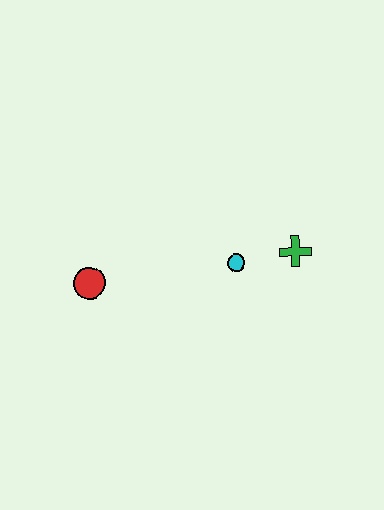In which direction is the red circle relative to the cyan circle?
The red circle is to the left of the cyan circle.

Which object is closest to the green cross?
The cyan circle is closest to the green cross.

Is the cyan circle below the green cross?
Yes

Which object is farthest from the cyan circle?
The red circle is farthest from the cyan circle.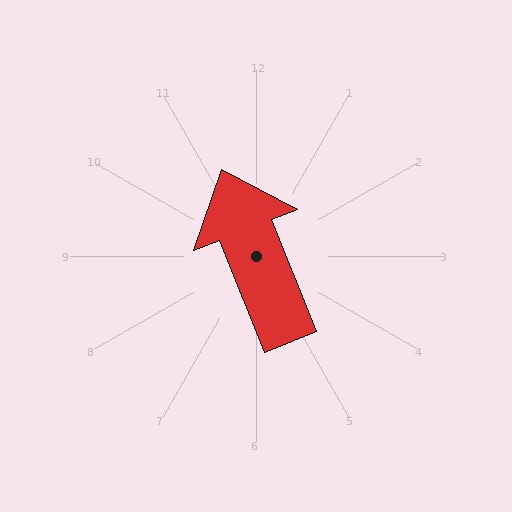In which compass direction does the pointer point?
North.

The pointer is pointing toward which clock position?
Roughly 11 o'clock.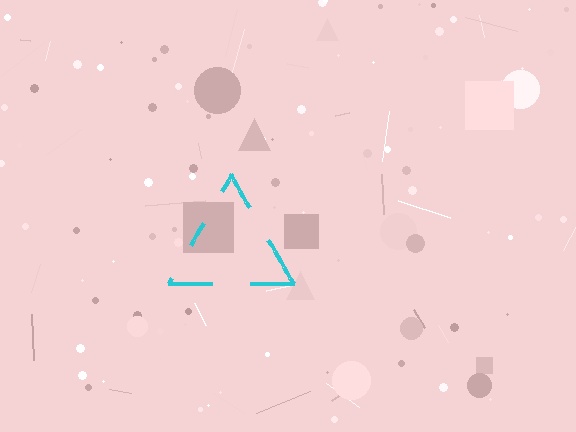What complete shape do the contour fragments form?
The contour fragments form a triangle.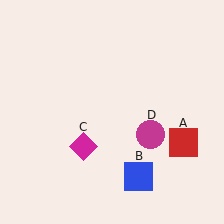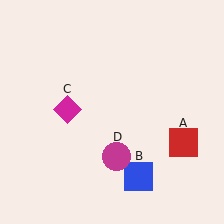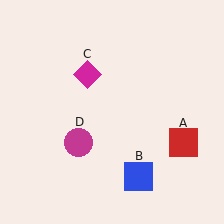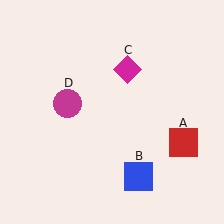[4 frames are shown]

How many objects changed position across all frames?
2 objects changed position: magenta diamond (object C), magenta circle (object D).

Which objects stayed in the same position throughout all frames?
Red square (object A) and blue square (object B) remained stationary.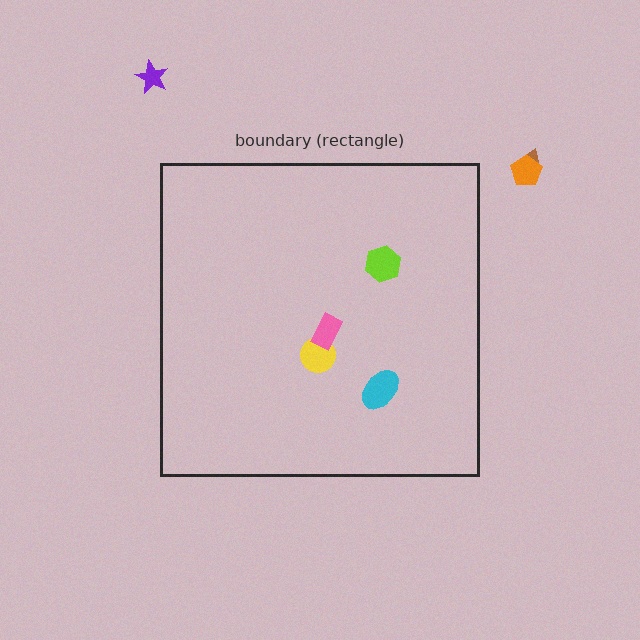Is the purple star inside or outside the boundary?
Outside.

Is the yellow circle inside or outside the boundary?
Inside.